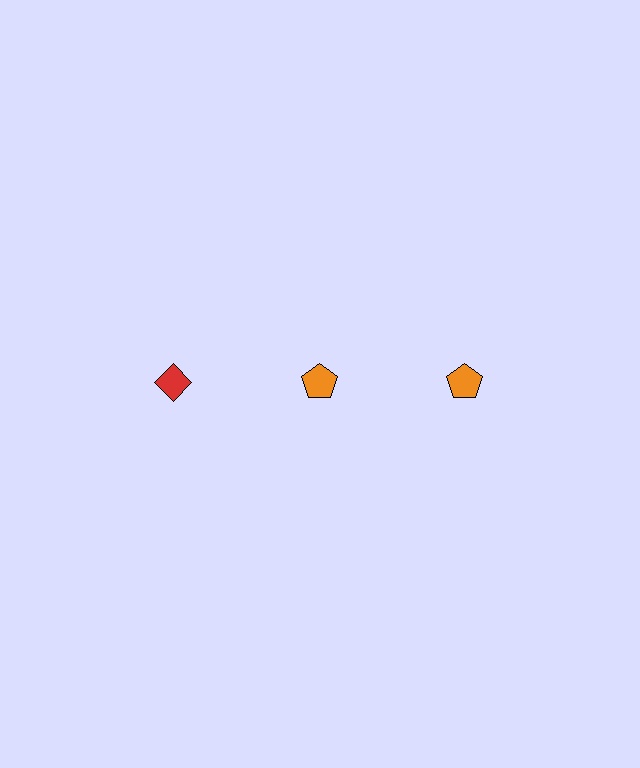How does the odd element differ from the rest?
It differs in both color (red instead of orange) and shape (diamond instead of pentagon).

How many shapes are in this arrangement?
There are 3 shapes arranged in a grid pattern.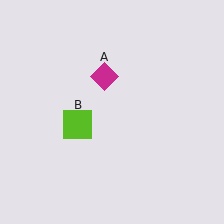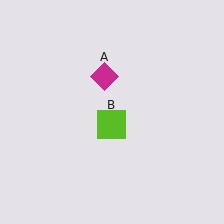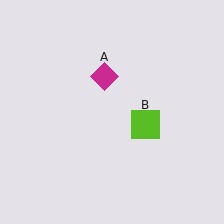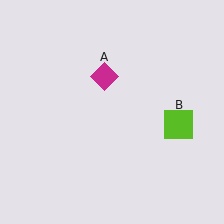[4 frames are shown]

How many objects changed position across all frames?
1 object changed position: lime square (object B).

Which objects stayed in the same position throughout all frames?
Magenta diamond (object A) remained stationary.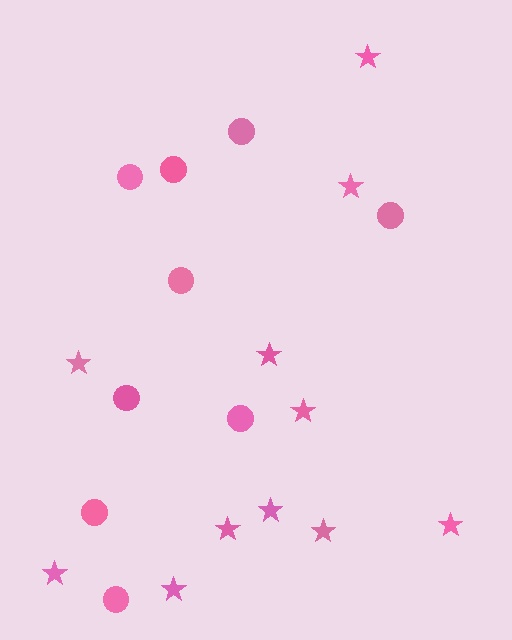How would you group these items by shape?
There are 2 groups: one group of circles (9) and one group of stars (11).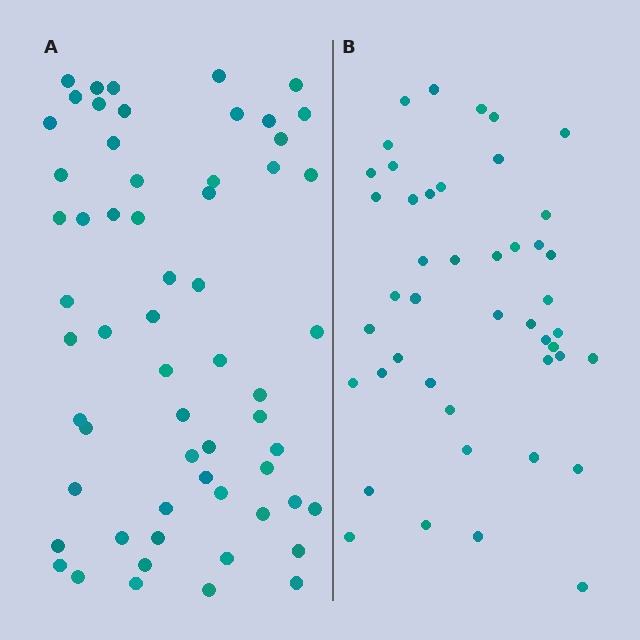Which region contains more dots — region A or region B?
Region A (the left region) has more dots.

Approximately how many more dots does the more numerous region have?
Region A has approximately 15 more dots than region B.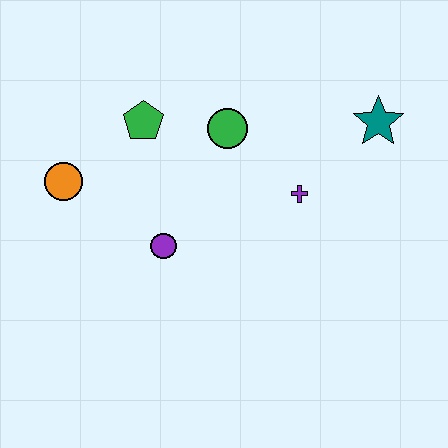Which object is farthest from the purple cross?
The orange circle is farthest from the purple cross.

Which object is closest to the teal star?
The purple cross is closest to the teal star.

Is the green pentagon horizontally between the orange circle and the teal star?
Yes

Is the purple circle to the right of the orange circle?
Yes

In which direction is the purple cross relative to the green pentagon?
The purple cross is to the right of the green pentagon.